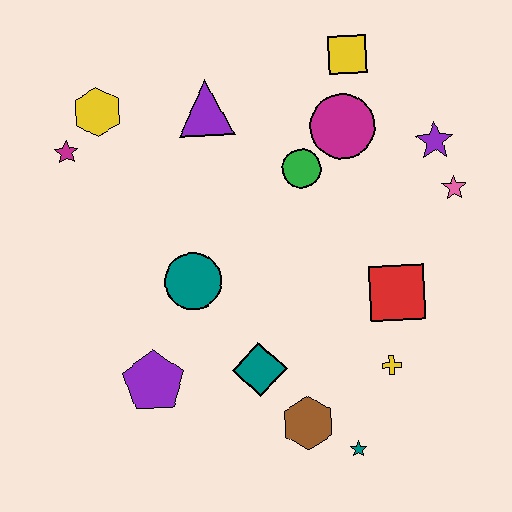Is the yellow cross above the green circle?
No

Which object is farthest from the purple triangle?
The teal star is farthest from the purple triangle.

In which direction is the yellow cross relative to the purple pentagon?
The yellow cross is to the right of the purple pentagon.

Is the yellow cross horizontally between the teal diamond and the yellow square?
No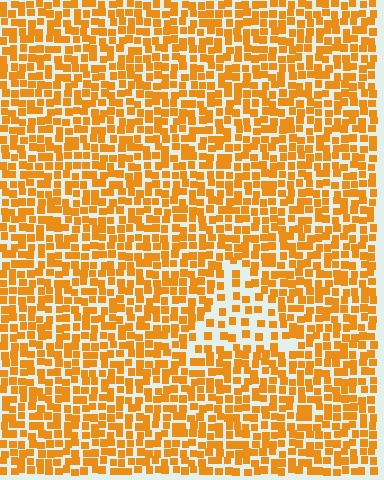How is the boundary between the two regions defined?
The boundary is defined by a change in element density (approximately 2.0x ratio). All elements are the same color, size, and shape.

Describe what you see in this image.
The image contains small orange elements arranged at two different densities. A triangle-shaped region is visible where the elements are less densely packed than the surrounding area.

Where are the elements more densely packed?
The elements are more densely packed outside the triangle boundary.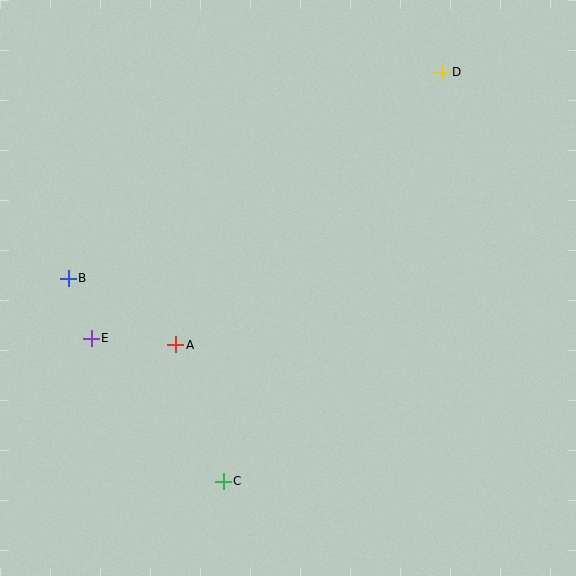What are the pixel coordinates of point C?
Point C is at (223, 481).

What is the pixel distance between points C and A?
The distance between C and A is 144 pixels.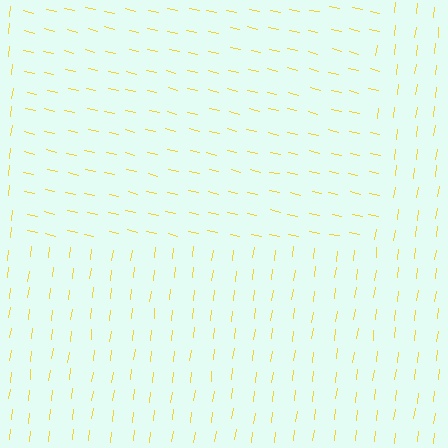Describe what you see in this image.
The image is filled with small yellow line segments. A rectangle region in the image has lines oriented differently from the surrounding lines, creating a visible texture boundary.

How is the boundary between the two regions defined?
The boundary is defined purely by a change in line orientation (approximately 84 degrees difference). All lines are the same color and thickness.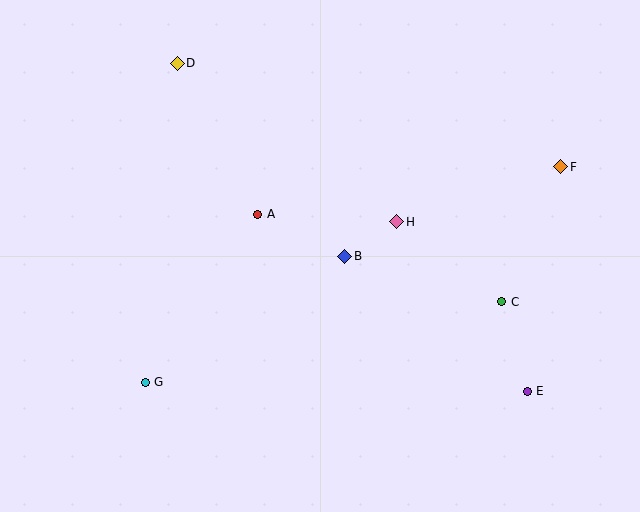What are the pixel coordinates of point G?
Point G is at (145, 382).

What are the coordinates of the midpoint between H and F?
The midpoint between H and F is at (479, 194).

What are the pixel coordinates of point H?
Point H is at (397, 222).